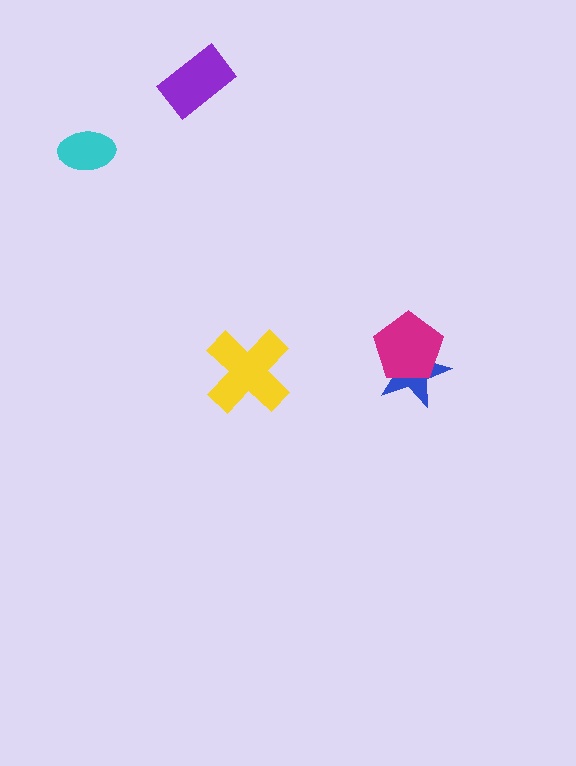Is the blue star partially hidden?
Yes, it is partially covered by another shape.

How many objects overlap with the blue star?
1 object overlaps with the blue star.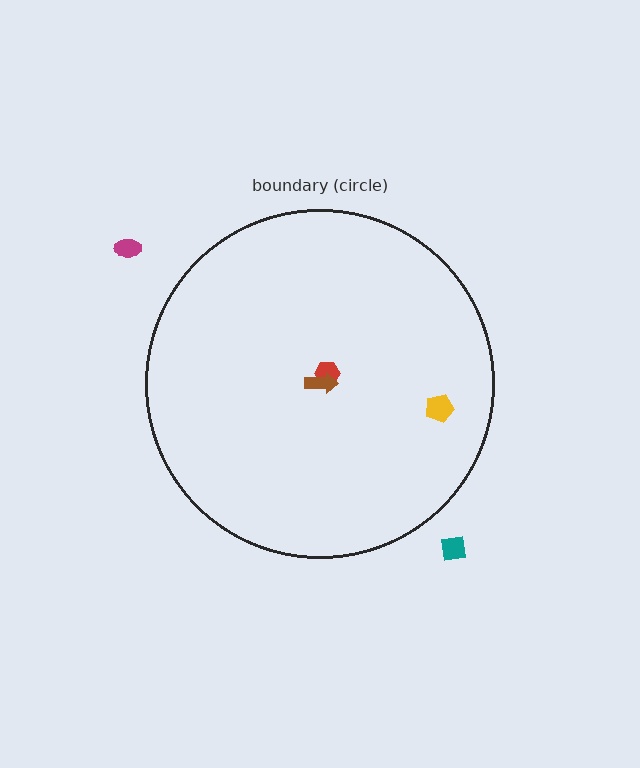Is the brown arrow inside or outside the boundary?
Inside.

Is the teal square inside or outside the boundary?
Outside.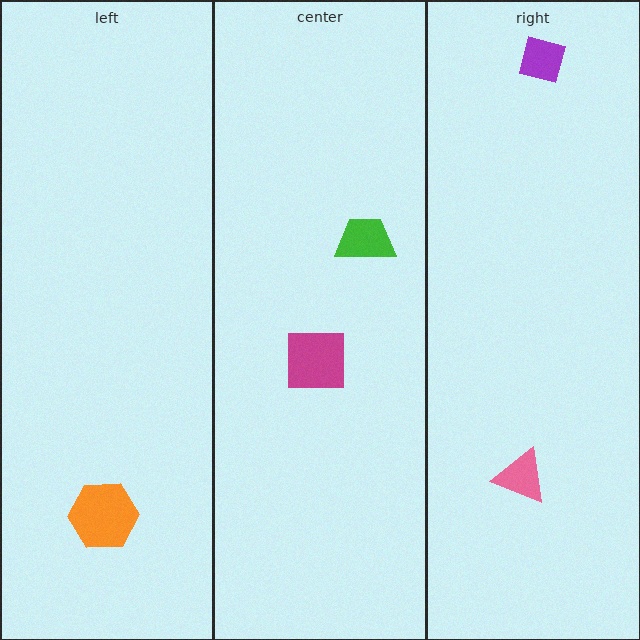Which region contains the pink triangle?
The right region.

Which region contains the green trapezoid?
The center region.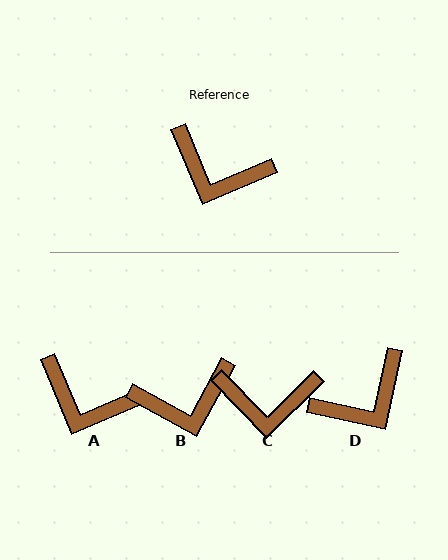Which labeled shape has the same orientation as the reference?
A.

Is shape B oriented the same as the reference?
No, it is off by about 38 degrees.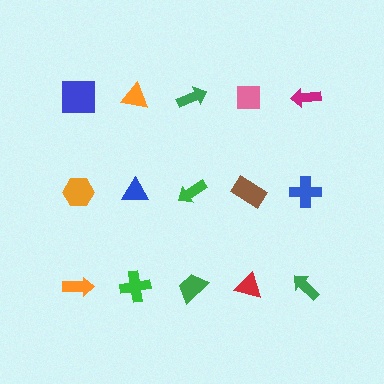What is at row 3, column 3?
A green trapezoid.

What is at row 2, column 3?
A green arrow.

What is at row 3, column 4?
A red triangle.